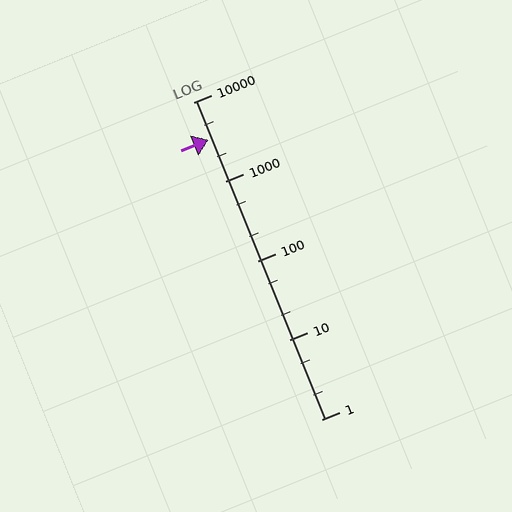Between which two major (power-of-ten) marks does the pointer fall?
The pointer is between 1000 and 10000.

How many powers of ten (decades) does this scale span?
The scale spans 4 decades, from 1 to 10000.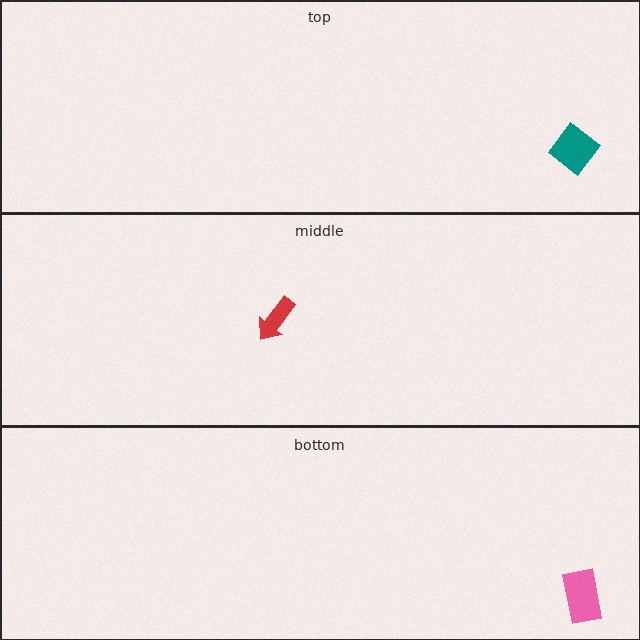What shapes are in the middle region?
The red arrow.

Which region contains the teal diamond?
The top region.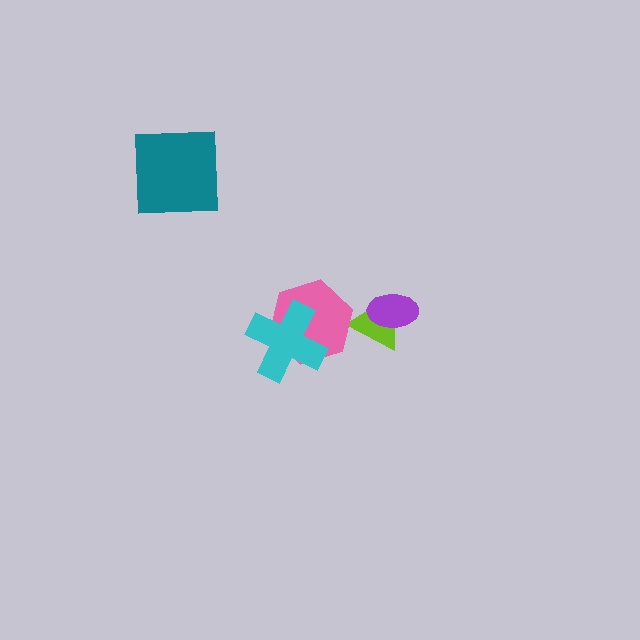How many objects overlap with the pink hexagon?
2 objects overlap with the pink hexagon.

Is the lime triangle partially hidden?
Yes, it is partially covered by another shape.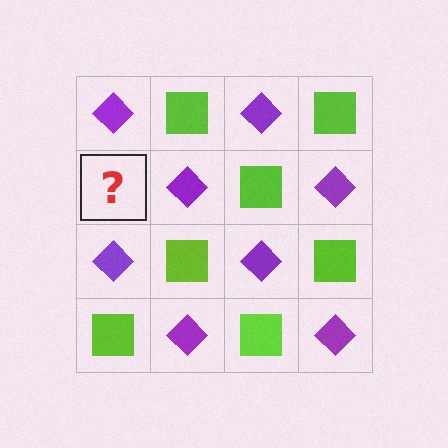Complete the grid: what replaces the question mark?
The question mark should be replaced with a lime square.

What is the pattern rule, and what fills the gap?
The rule is that it alternates purple diamond and lime square in a checkerboard pattern. The gap should be filled with a lime square.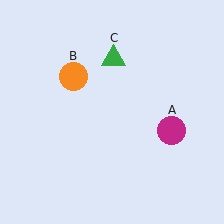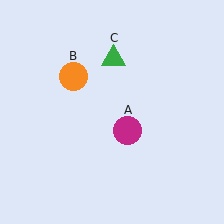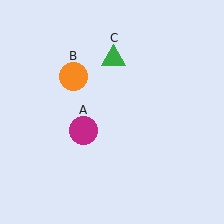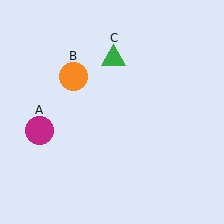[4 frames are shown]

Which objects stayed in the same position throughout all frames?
Orange circle (object B) and green triangle (object C) remained stationary.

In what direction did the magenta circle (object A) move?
The magenta circle (object A) moved left.